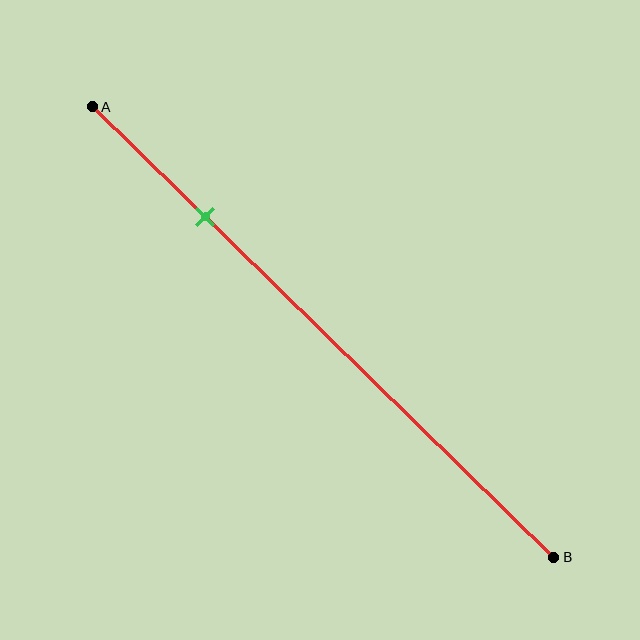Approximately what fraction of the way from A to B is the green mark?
The green mark is approximately 25% of the way from A to B.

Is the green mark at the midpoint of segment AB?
No, the mark is at about 25% from A, not at the 50% midpoint.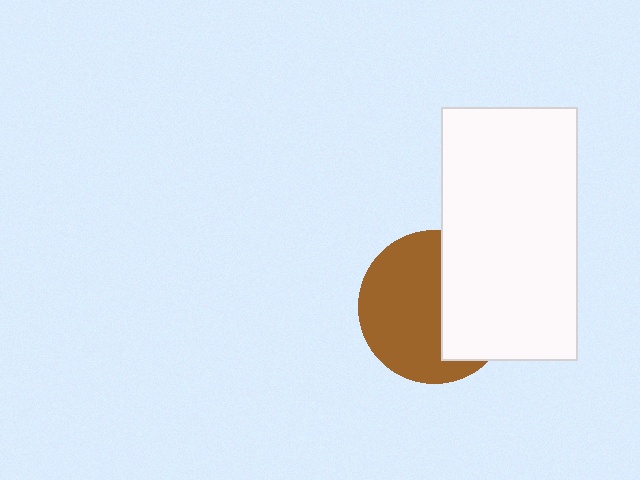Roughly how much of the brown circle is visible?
About half of it is visible (roughly 60%).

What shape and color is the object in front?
The object in front is a white rectangle.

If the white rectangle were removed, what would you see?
You would see the complete brown circle.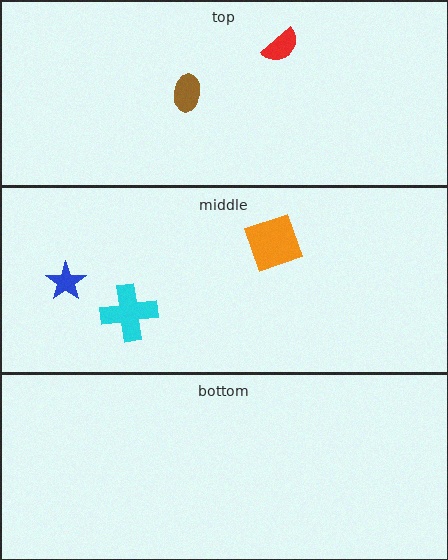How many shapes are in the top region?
2.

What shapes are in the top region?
The brown ellipse, the red semicircle.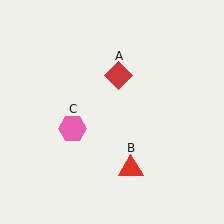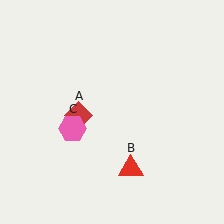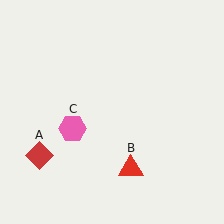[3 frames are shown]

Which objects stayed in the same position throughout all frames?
Red triangle (object B) and pink hexagon (object C) remained stationary.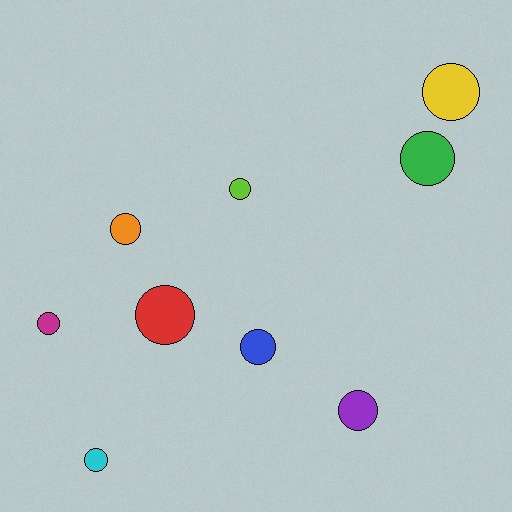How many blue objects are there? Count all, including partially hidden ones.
There is 1 blue object.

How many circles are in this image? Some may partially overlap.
There are 9 circles.